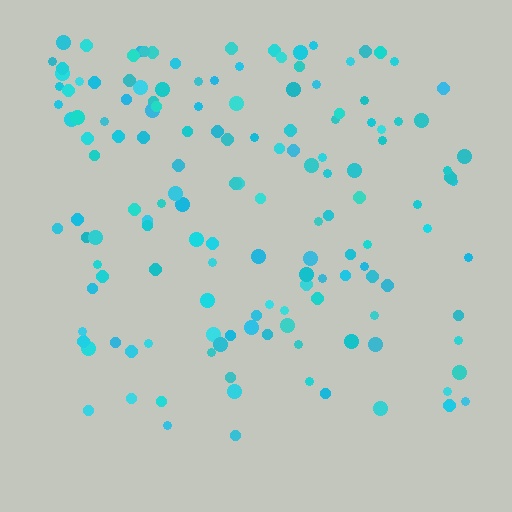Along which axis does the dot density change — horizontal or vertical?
Vertical.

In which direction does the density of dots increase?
From bottom to top, with the top side densest.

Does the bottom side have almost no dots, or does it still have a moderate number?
Still a moderate number, just noticeably fewer than the top.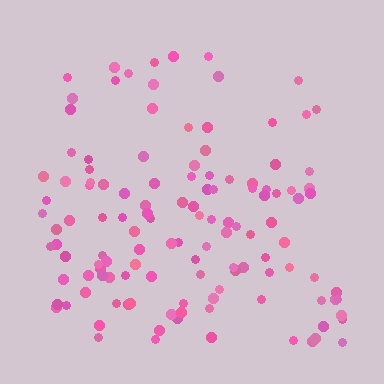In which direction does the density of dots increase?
From top to bottom, with the bottom side densest.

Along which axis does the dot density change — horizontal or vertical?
Vertical.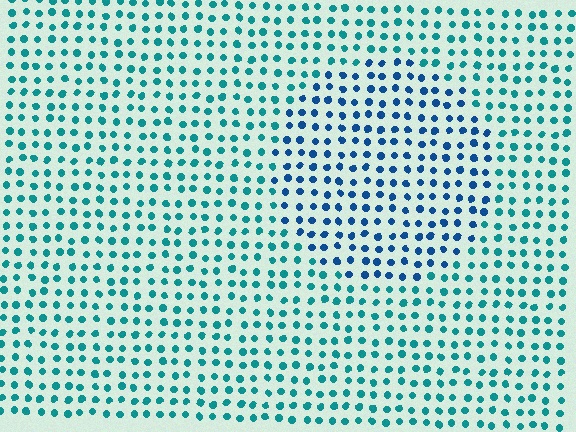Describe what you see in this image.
The image is filled with small teal elements in a uniform arrangement. A circle-shaped region is visible where the elements are tinted to a slightly different hue, forming a subtle color boundary.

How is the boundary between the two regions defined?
The boundary is defined purely by a slight shift in hue (about 33 degrees). Spacing, size, and orientation are identical on both sides.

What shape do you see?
I see a circle.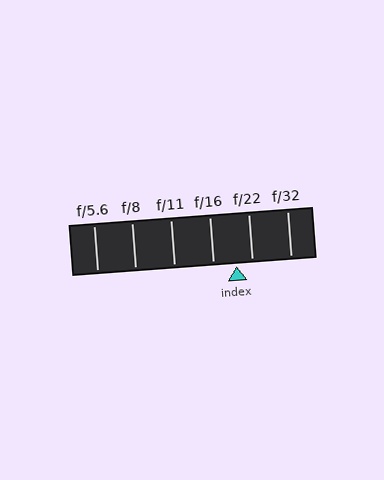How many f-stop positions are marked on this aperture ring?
There are 6 f-stop positions marked.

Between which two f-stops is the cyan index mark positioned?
The index mark is between f/16 and f/22.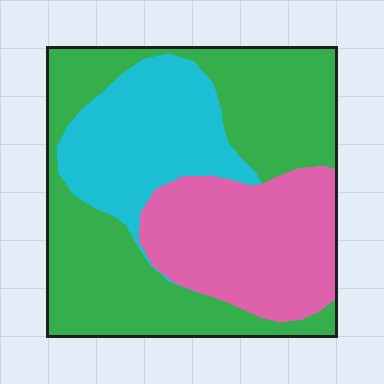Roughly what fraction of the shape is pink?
Pink covers about 30% of the shape.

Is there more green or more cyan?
Green.